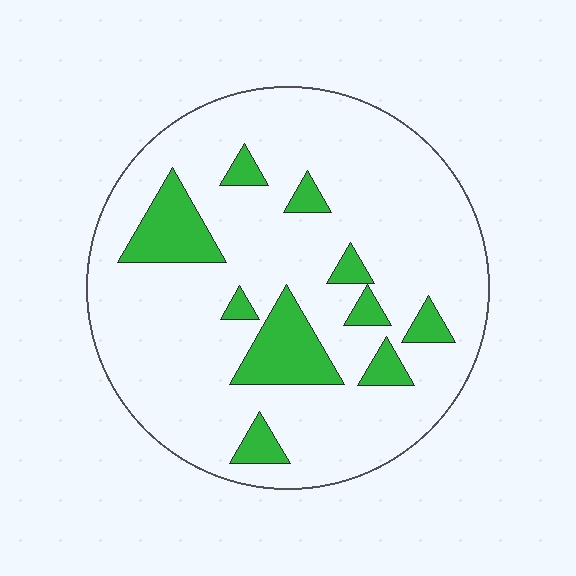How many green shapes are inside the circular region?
10.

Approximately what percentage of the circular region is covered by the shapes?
Approximately 15%.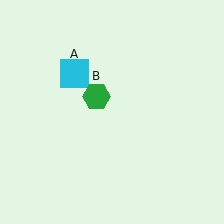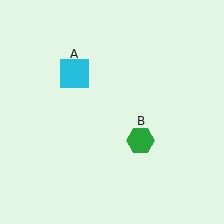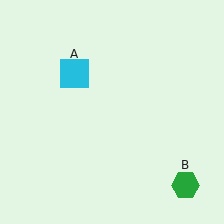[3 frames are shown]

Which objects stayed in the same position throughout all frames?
Cyan square (object A) remained stationary.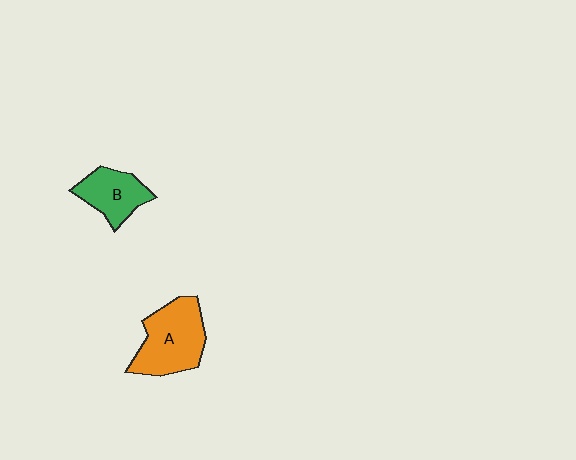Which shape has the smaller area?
Shape B (green).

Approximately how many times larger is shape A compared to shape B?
Approximately 1.5 times.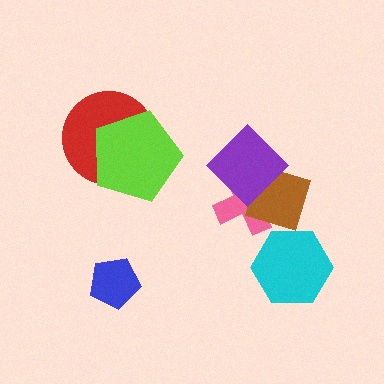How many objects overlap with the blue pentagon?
0 objects overlap with the blue pentagon.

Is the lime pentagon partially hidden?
No, no other shape covers it.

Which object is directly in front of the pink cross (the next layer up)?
The brown square is directly in front of the pink cross.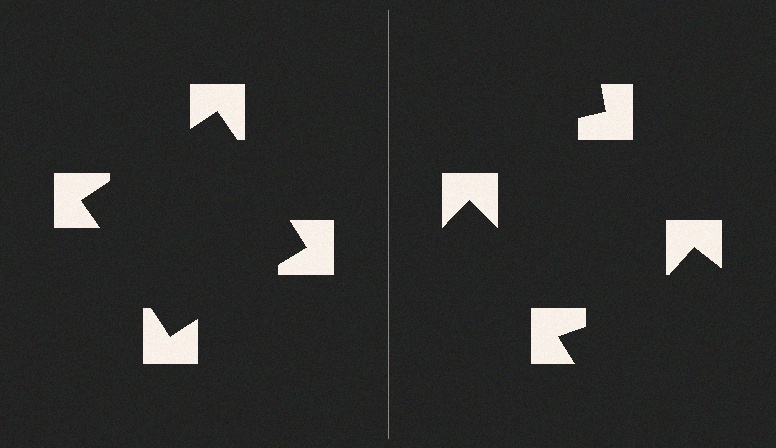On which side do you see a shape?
An illusory square appears on the left side. On the right side the wedge cuts are rotated, so no coherent shape forms.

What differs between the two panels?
The notched squares are positioned identically on both sides; only the wedge orientations differ. On the left they align to a square; on the right they are misaligned.